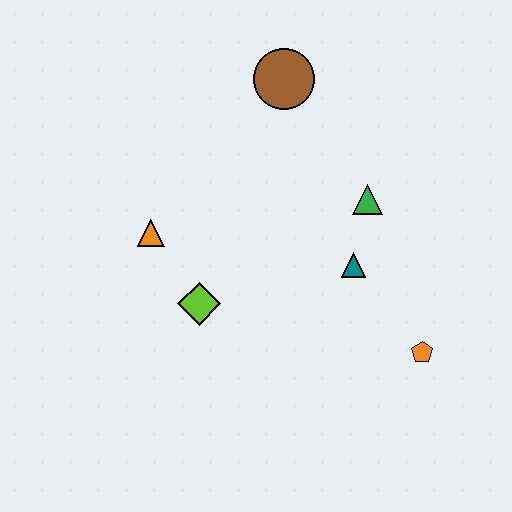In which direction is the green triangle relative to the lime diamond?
The green triangle is to the right of the lime diamond.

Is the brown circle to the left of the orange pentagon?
Yes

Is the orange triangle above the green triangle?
No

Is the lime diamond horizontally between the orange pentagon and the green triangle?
No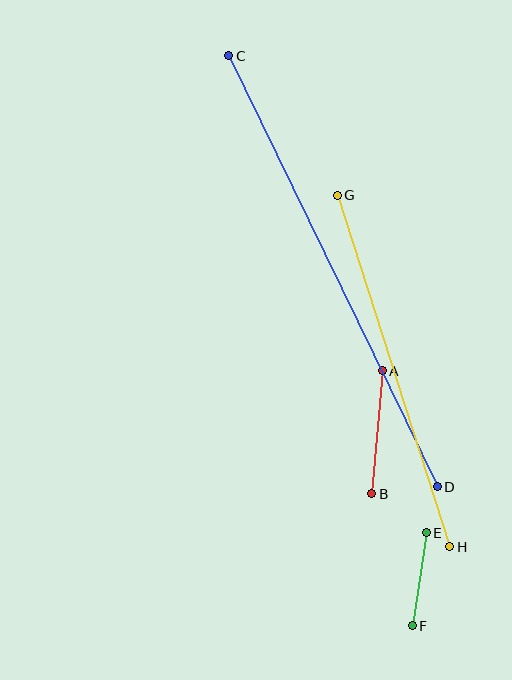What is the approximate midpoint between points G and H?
The midpoint is at approximately (394, 371) pixels.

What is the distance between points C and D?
The distance is approximately 479 pixels.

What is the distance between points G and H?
The distance is approximately 369 pixels.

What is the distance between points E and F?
The distance is approximately 94 pixels.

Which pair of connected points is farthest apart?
Points C and D are farthest apart.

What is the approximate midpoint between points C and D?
The midpoint is at approximately (333, 271) pixels.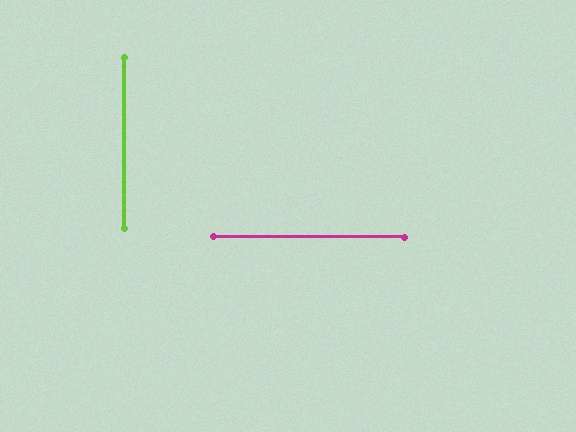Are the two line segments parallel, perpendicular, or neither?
Perpendicular — they meet at approximately 90°.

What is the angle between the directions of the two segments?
Approximately 90 degrees.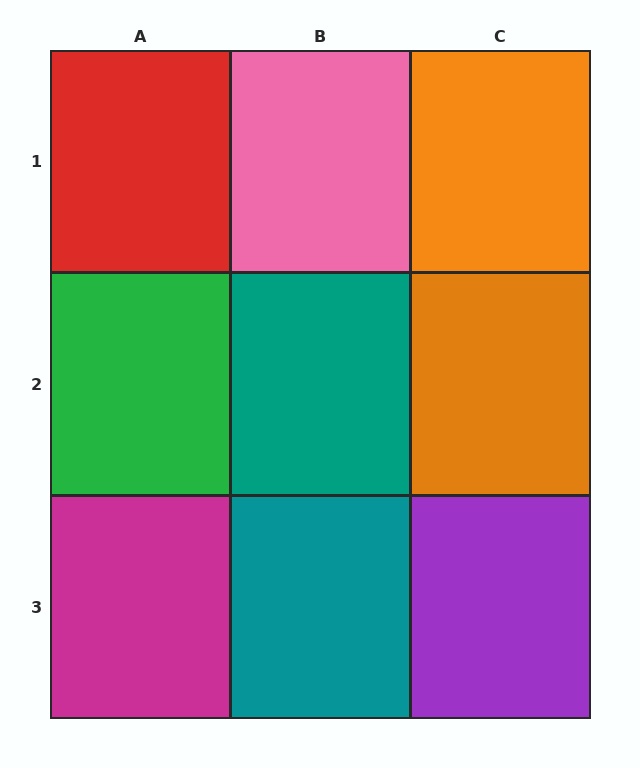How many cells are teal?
2 cells are teal.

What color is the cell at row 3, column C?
Purple.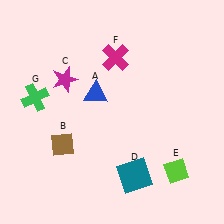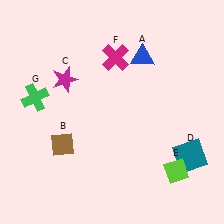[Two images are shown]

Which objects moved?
The objects that moved are: the blue triangle (A), the teal square (D).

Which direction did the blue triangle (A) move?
The blue triangle (A) moved right.